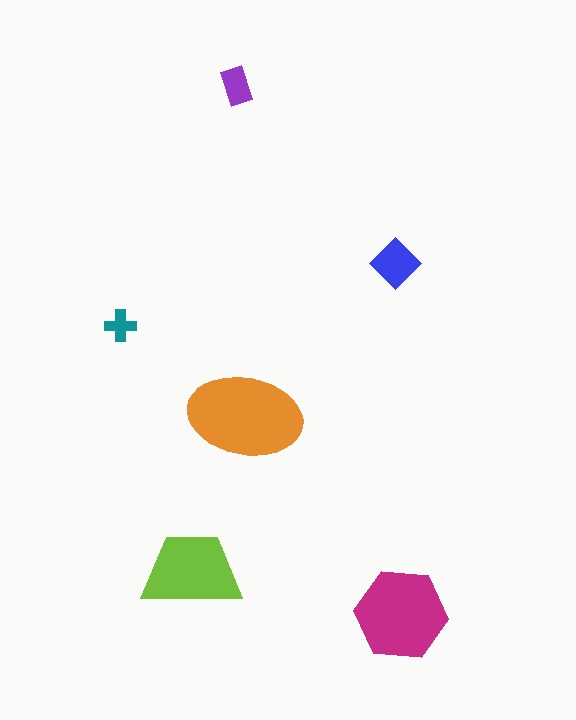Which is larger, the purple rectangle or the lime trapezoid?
The lime trapezoid.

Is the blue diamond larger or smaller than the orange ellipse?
Smaller.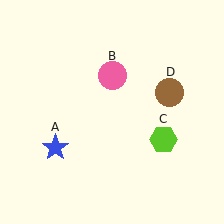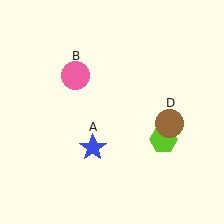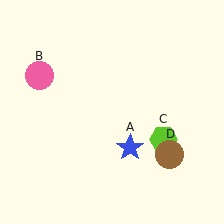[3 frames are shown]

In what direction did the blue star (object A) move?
The blue star (object A) moved right.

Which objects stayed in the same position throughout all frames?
Lime hexagon (object C) remained stationary.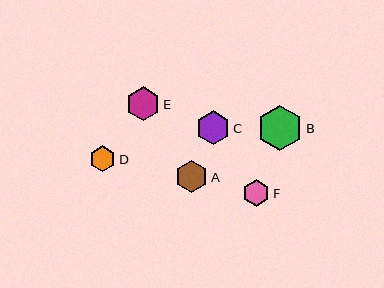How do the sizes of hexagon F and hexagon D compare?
Hexagon F and hexagon D are approximately the same size.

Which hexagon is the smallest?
Hexagon D is the smallest with a size of approximately 26 pixels.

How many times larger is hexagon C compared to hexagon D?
Hexagon C is approximately 1.3 times the size of hexagon D.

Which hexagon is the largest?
Hexagon B is the largest with a size of approximately 46 pixels.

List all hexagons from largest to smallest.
From largest to smallest: B, C, E, A, F, D.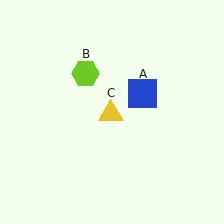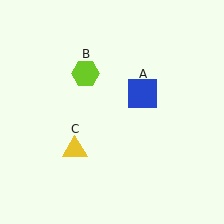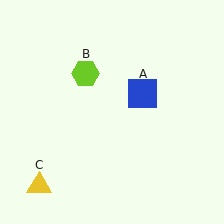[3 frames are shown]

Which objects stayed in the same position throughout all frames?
Blue square (object A) and lime hexagon (object B) remained stationary.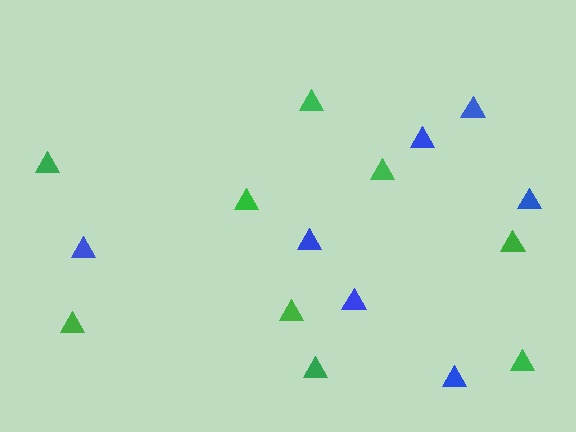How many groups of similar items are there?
There are 2 groups: one group of blue triangles (7) and one group of green triangles (9).